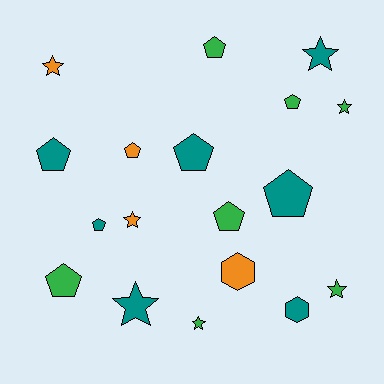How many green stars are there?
There are 3 green stars.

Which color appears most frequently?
Green, with 7 objects.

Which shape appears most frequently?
Pentagon, with 9 objects.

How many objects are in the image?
There are 18 objects.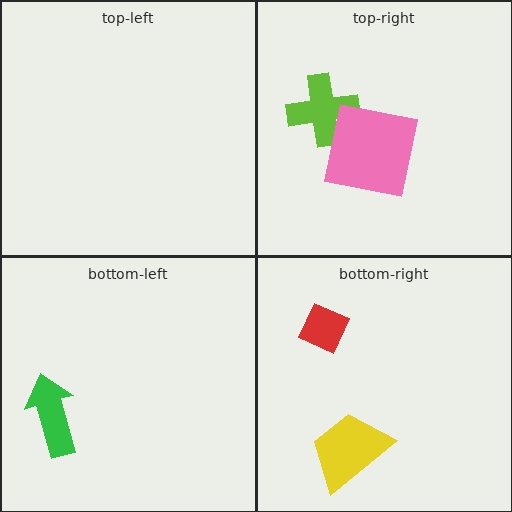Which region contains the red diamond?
The bottom-right region.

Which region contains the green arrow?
The bottom-left region.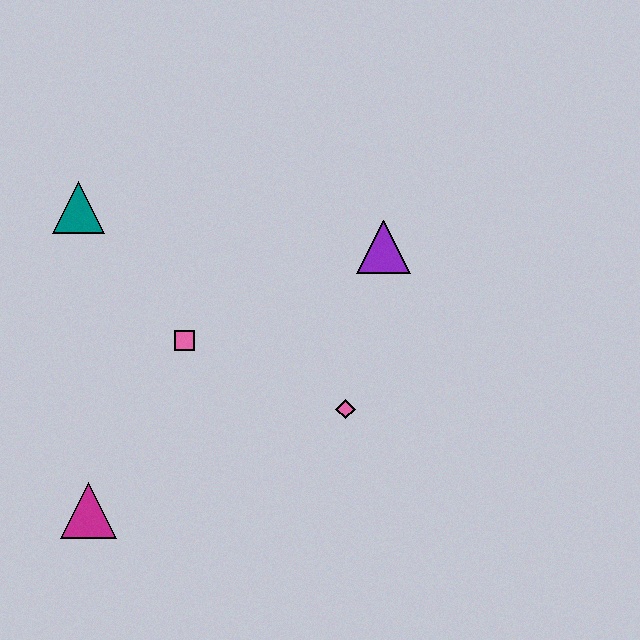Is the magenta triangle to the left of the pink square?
Yes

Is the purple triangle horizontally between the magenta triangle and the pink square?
No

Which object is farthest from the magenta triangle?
The purple triangle is farthest from the magenta triangle.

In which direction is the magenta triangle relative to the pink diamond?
The magenta triangle is to the left of the pink diamond.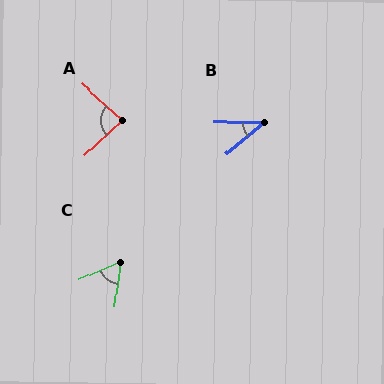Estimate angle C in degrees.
Approximately 60 degrees.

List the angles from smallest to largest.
B (39°), C (60°), A (85°).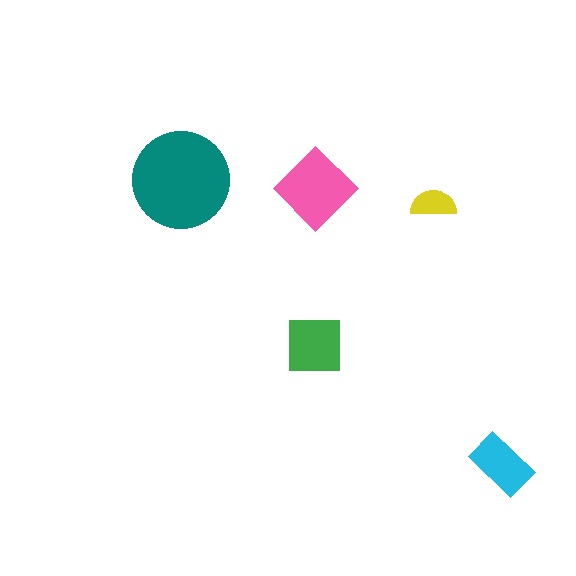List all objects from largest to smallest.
The teal circle, the pink diamond, the green square, the cyan rectangle, the yellow semicircle.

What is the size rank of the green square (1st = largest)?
3rd.